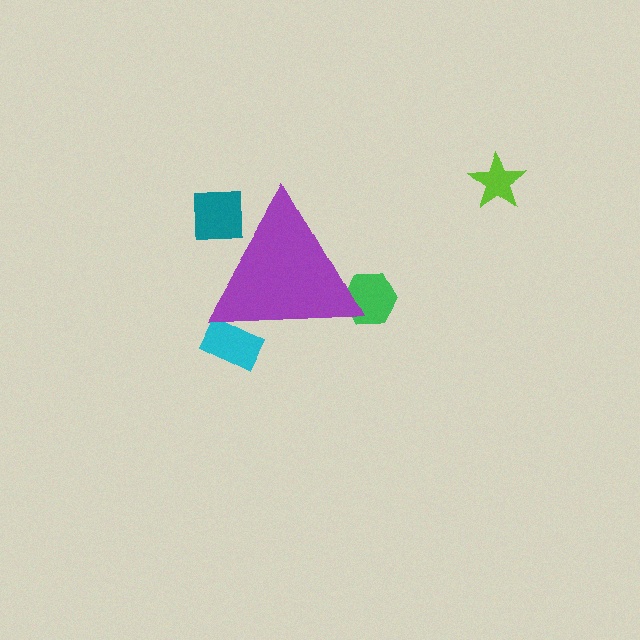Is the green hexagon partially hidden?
Yes, the green hexagon is partially hidden behind the purple triangle.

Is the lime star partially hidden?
No, the lime star is fully visible.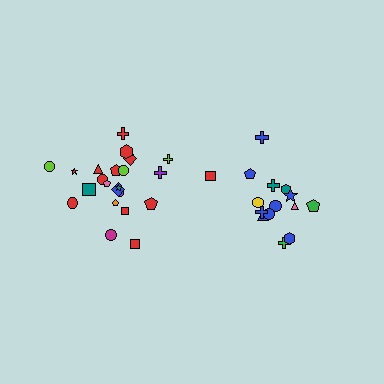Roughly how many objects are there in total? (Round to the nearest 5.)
Roughly 35 objects in total.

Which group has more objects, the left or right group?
The left group.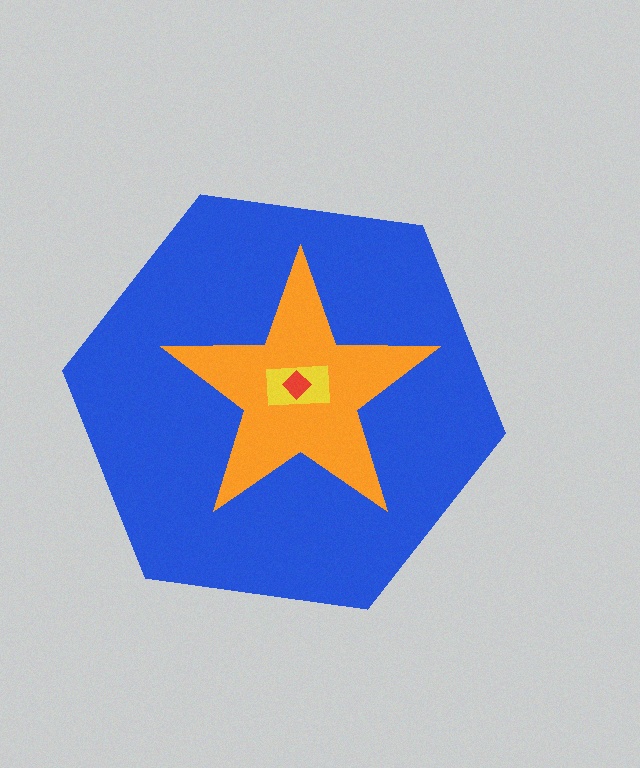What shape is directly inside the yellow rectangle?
The red diamond.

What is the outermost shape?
The blue hexagon.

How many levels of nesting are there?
4.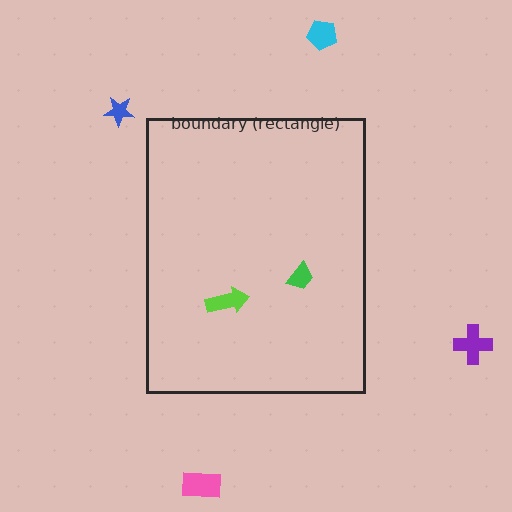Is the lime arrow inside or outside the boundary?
Inside.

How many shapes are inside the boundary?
2 inside, 4 outside.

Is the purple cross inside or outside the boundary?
Outside.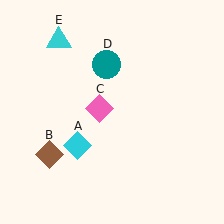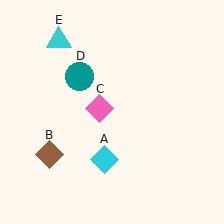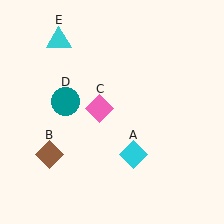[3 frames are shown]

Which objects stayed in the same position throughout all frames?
Brown diamond (object B) and pink diamond (object C) and cyan triangle (object E) remained stationary.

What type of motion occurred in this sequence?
The cyan diamond (object A), teal circle (object D) rotated counterclockwise around the center of the scene.